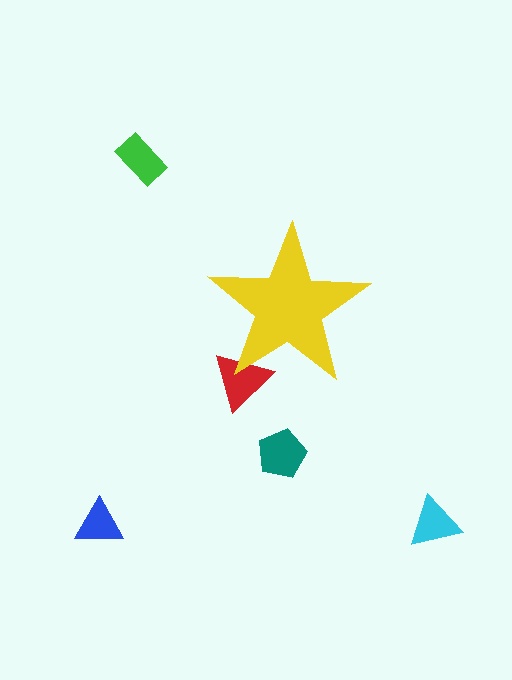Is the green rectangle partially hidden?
No, the green rectangle is fully visible.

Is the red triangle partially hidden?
Yes, the red triangle is partially hidden behind the yellow star.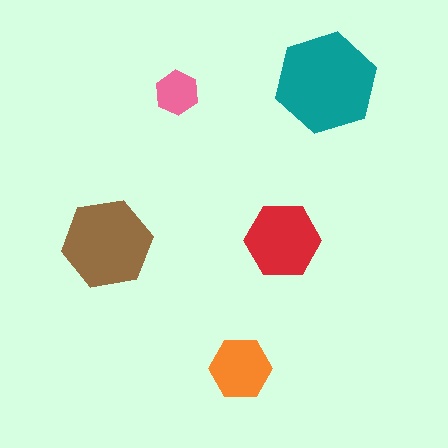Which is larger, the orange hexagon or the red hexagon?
The red one.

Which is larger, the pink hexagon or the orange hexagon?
The orange one.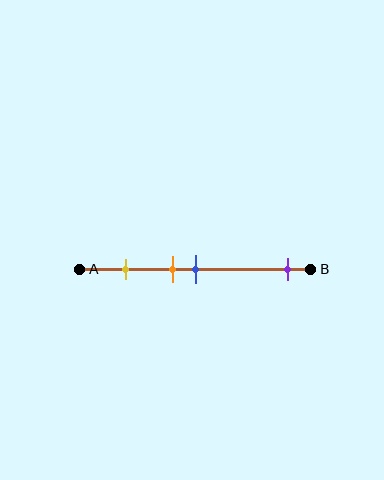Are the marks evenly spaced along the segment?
No, the marks are not evenly spaced.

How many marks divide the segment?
There are 4 marks dividing the segment.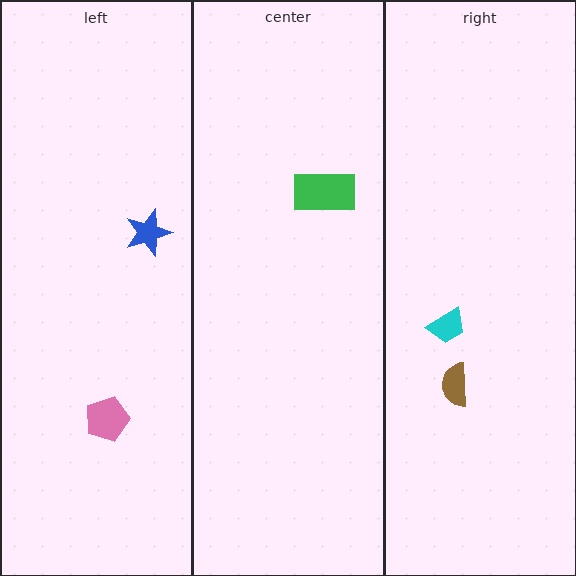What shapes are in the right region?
The brown semicircle, the cyan trapezoid.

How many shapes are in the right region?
2.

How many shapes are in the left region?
2.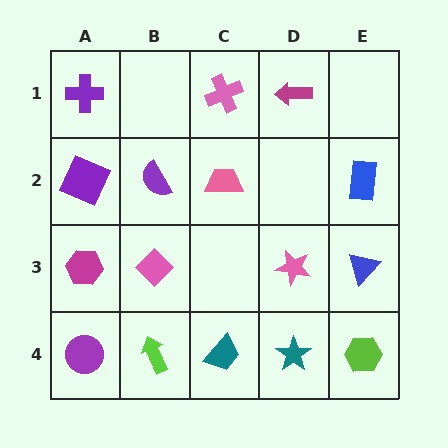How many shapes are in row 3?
4 shapes.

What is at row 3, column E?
A blue triangle.